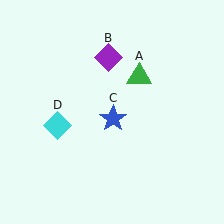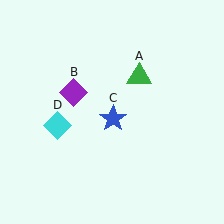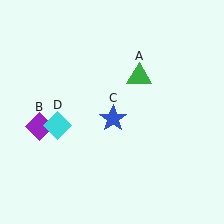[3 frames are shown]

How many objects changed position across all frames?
1 object changed position: purple diamond (object B).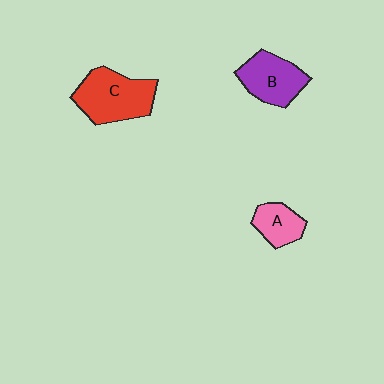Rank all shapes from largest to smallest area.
From largest to smallest: C (red), B (purple), A (pink).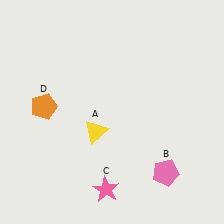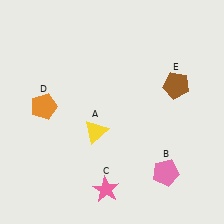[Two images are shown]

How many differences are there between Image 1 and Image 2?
There is 1 difference between the two images.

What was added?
A brown pentagon (E) was added in Image 2.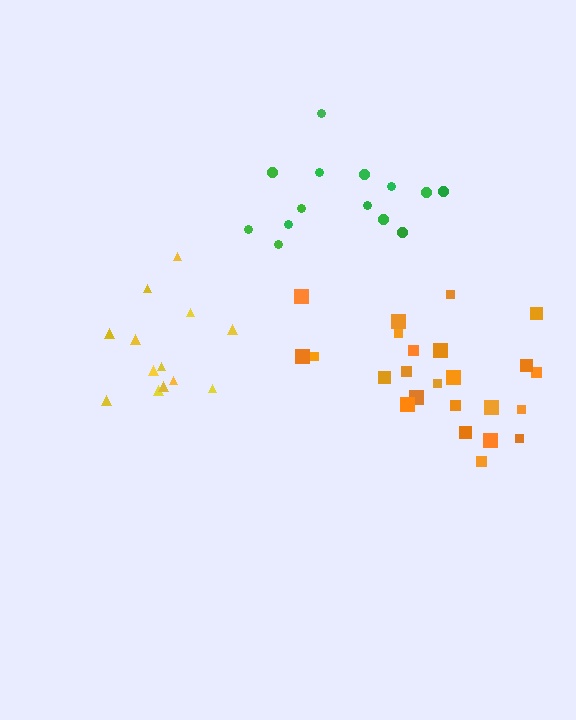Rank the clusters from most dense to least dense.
green, orange, yellow.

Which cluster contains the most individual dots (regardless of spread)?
Orange (24).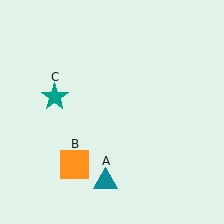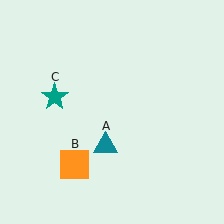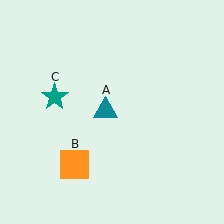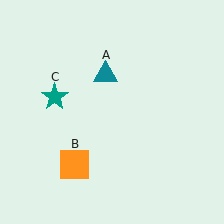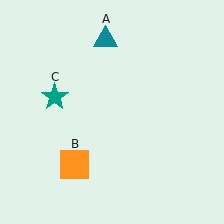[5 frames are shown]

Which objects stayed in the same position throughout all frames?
Orange square (object B) and teal star (object C) remained stationary.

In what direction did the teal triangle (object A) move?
The teal triangle (object A) moved up.